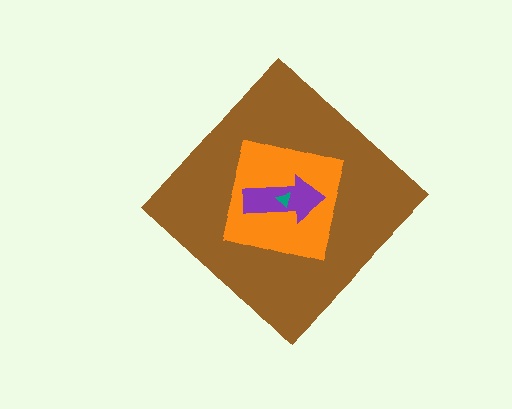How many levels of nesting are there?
4.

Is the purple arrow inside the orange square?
Yes.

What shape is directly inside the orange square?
The purple arrow.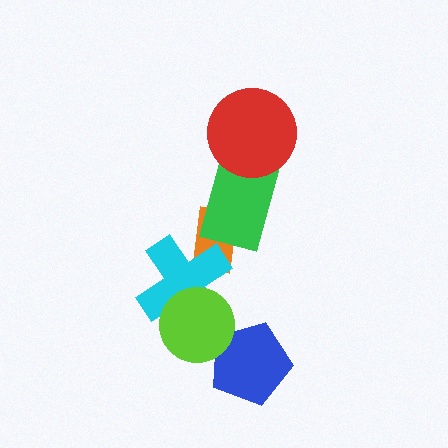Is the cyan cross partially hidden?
Yes, it is partially covered by another shape.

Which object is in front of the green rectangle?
The red circle is in front of the green rectangle.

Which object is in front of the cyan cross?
The lime circle is in front of the cyan cross.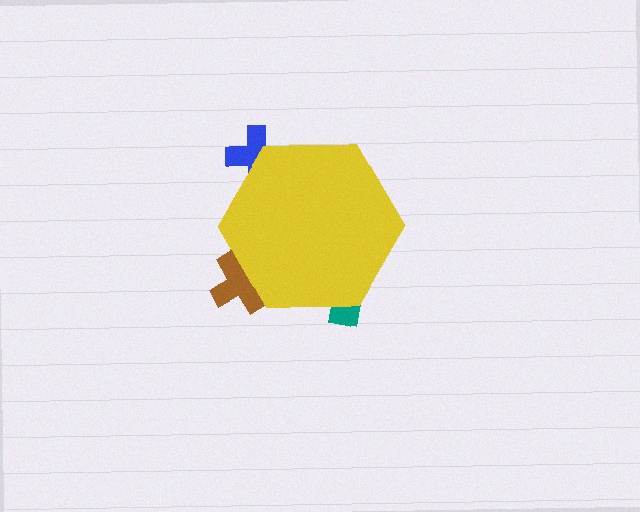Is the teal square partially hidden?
Yes, the teal square is partially hidden behind the yellow hexagon.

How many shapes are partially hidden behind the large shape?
3 shapes are partially hidden.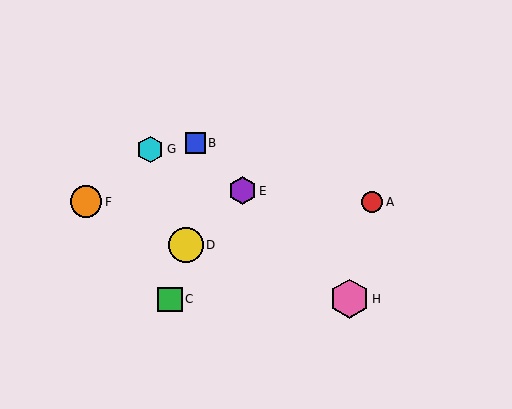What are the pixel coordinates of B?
Object B is at (195, 143).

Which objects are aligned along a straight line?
Objects B, E, H are aligned along a straight line.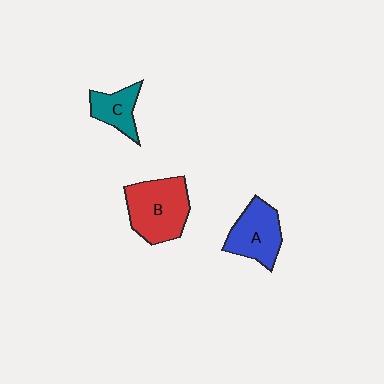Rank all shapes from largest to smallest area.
From largest to smallest: B (red), A (blue), C (teal).